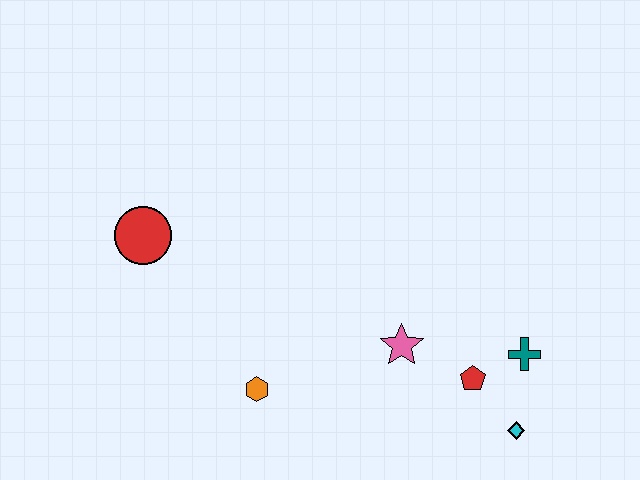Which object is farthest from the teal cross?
The red circle is farthest from the teal cross.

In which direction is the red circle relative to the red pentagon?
The red circle is to the left of the red pentagon.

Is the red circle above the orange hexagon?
Yes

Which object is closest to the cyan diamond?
The red pentagon is closest to the cyan diamond.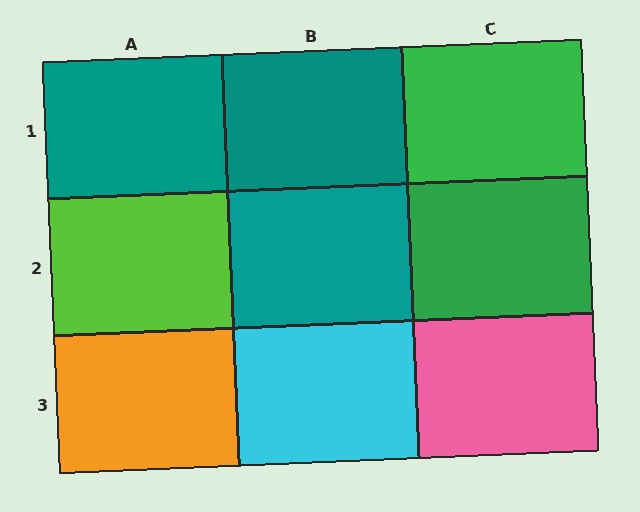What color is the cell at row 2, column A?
Lime.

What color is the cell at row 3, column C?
Pink.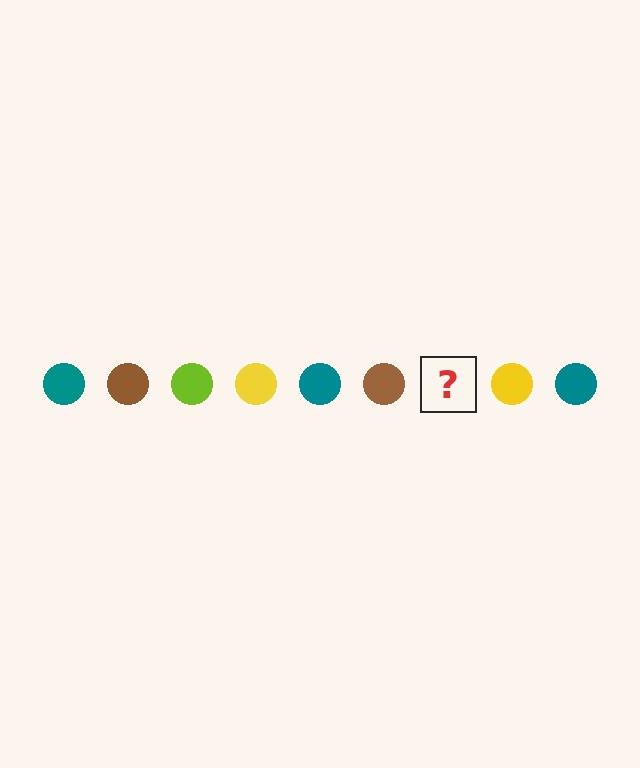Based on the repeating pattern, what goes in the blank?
The blank should be a lime circle.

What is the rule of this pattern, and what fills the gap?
The rule is that the pattern cycles through teal, brown, lime, yellow circles. The gap should be filled with a lime circle.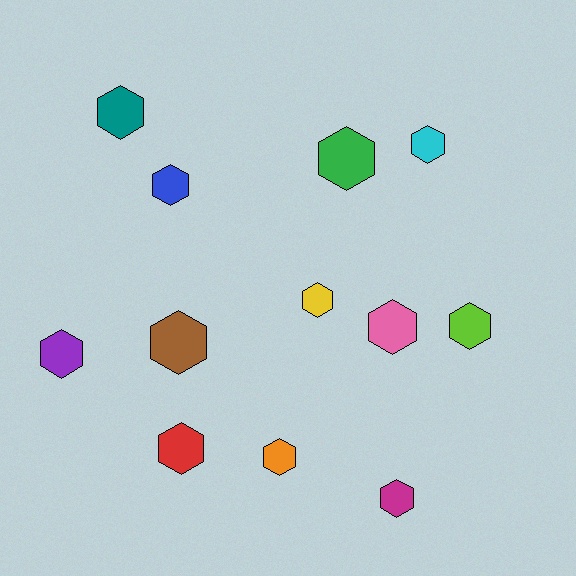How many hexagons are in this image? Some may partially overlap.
There are 12 hexagons.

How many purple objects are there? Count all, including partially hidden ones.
There is 1 purple object.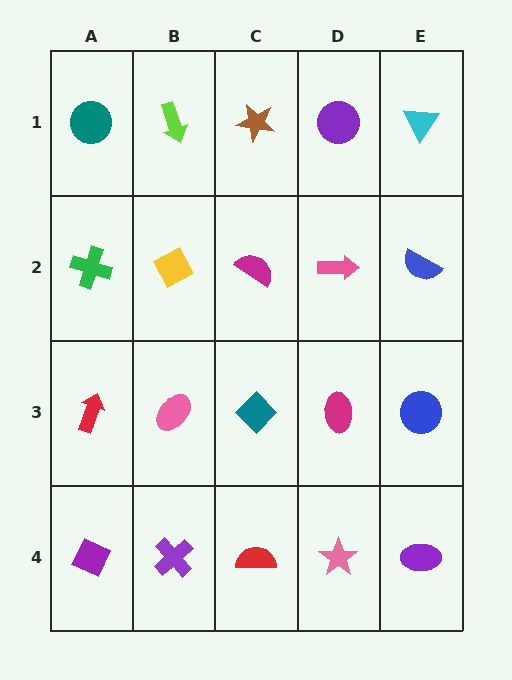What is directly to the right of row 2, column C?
A pink arrow.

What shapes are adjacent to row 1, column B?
A yellow diamond (row 2, column B), a teal circle (row 1, column A), a brown star (row 1, column C).